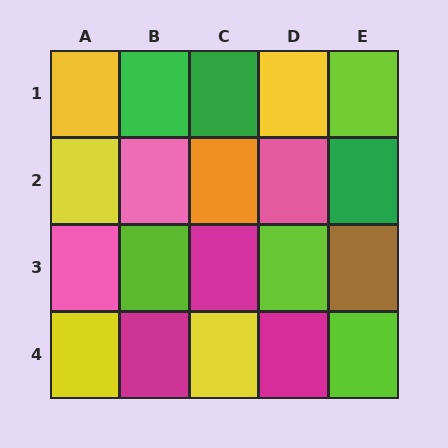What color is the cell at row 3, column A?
Pink.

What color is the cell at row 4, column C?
Yellow.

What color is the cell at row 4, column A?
Yellow.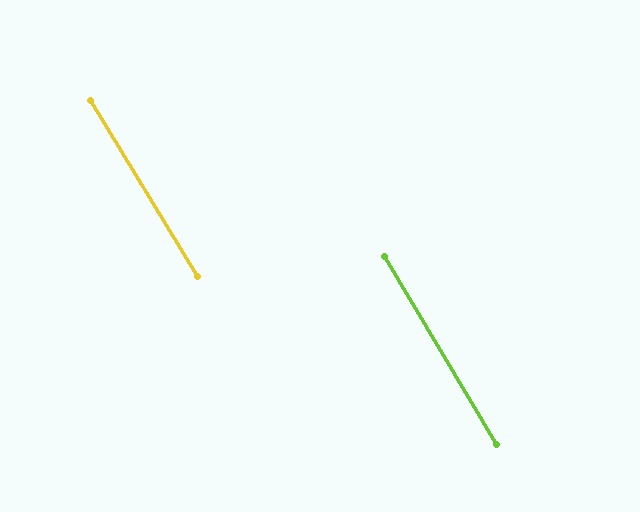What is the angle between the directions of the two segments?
Approximately 0 degrees.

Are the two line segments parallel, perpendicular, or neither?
Parallel — their directions differ by only 0.4°.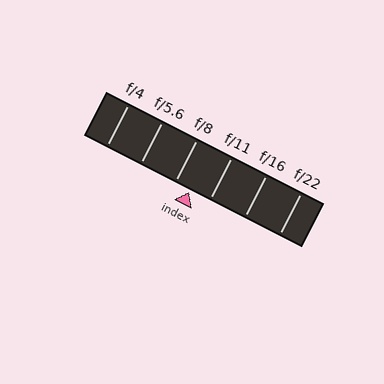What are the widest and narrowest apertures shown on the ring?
The widest aperture shown is f/4 and the narrowest is f/22.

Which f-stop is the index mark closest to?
The index mark is closest to f/8.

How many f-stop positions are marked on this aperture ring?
There are 6 f-stop positions marked.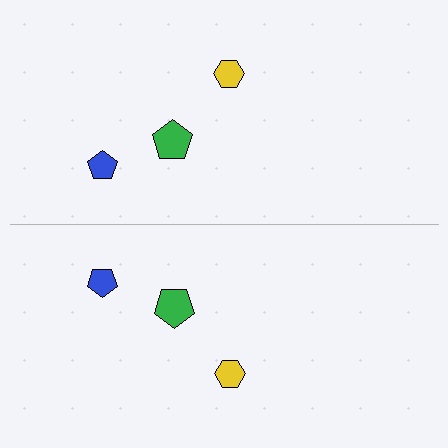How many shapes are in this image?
There are 6 shapes in this image.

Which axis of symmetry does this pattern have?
The pattern has a horizontal axis of symmetry running through the center of the image.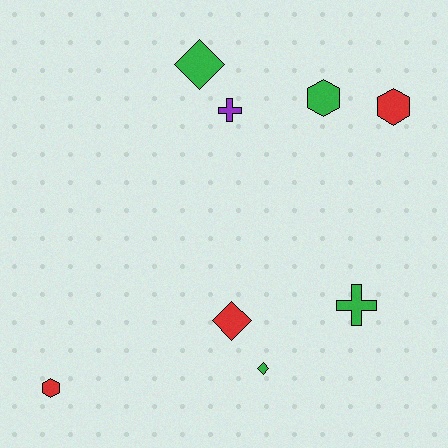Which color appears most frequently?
Green, with 4 objects.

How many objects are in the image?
There are 8 objects.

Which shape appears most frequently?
Diamond, with 3 objects.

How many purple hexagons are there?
There are no purple hexagons.